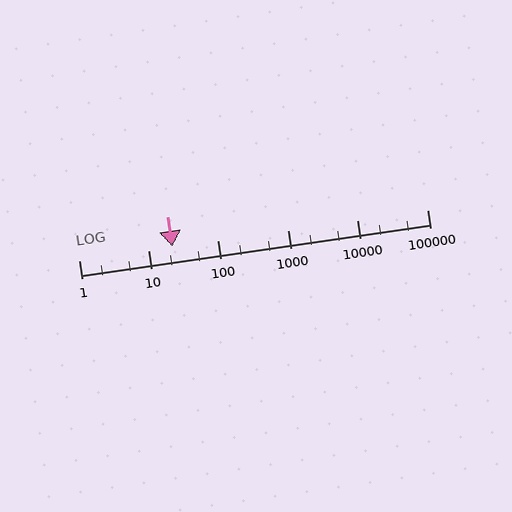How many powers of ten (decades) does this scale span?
The scale spans 5 decades, from 1 to 100000.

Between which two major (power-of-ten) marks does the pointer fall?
The pointer is between 10 and 100.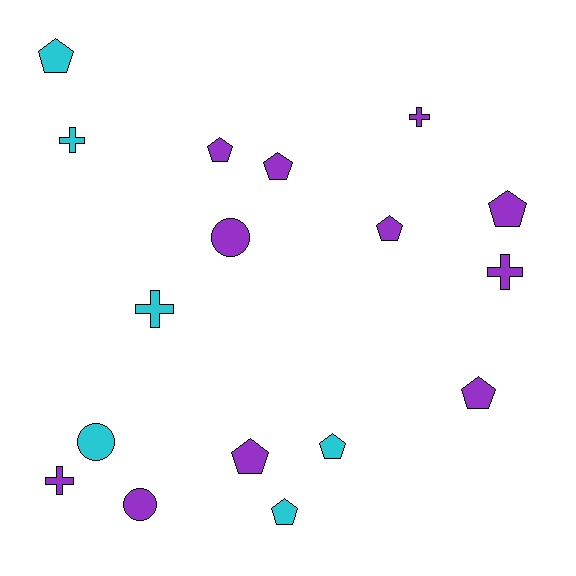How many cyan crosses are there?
There are 2 cyan crosses.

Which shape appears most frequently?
Pentagon, with 9 objects.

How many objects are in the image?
There are 17 objects.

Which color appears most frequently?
Purple, with 11 objects.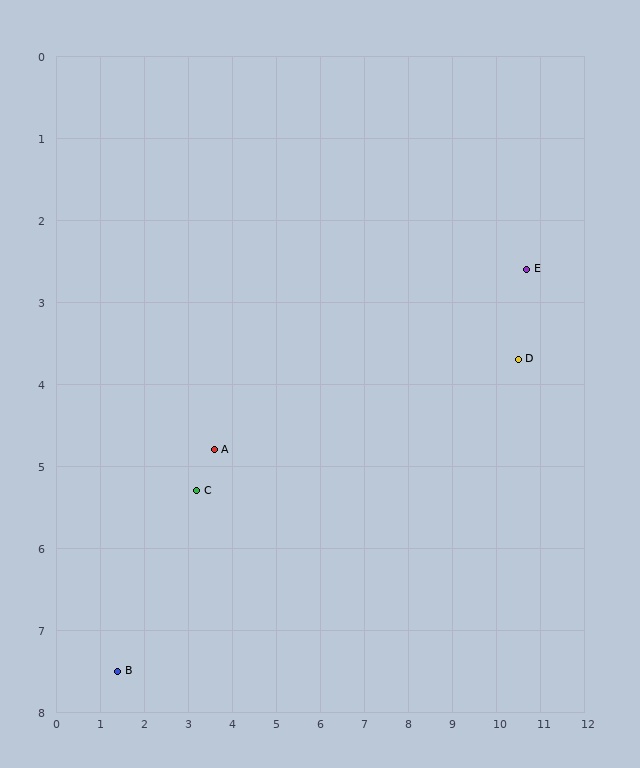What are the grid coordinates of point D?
Point D is at approximately (10.5, 3.7).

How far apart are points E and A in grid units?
Points E and A are about 7.4 grid units apart.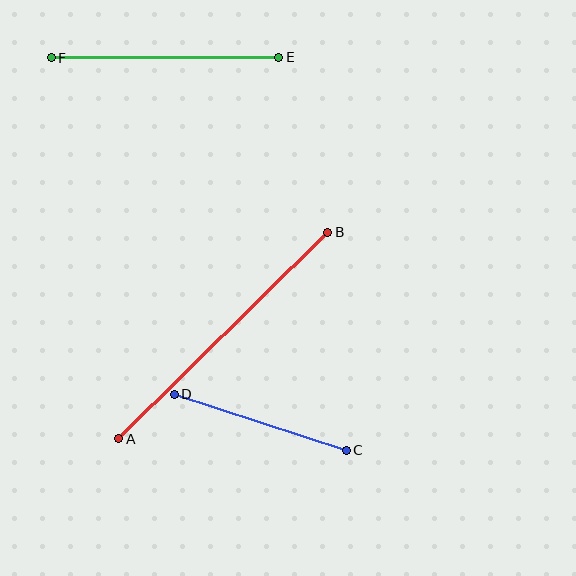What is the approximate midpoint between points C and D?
The midpoint is at approximately (260, 422) pixels.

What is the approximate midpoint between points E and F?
The midpoint is at approximately (165, 57) pixels.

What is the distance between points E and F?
The distance is approximately 227 pixels.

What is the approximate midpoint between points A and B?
The midpoint is at approximately (223, 336) pixels.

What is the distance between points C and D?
The distance is approximately 181 pixels.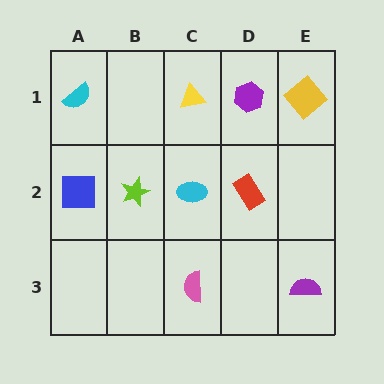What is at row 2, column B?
A lime star.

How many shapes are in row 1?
4 shapes.